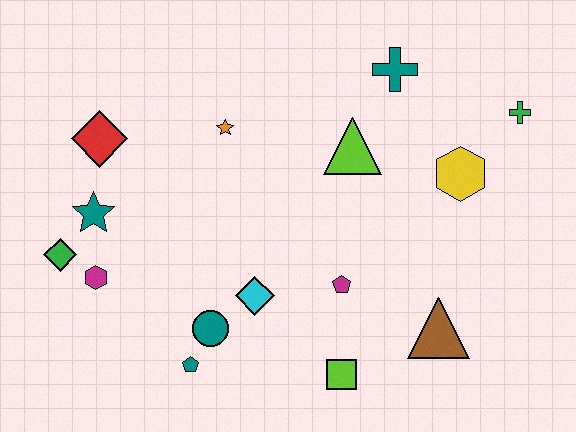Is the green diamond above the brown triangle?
Yes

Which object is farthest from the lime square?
The red diamond is farthest from the lime square.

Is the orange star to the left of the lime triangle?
Yes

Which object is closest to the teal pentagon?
The teal circle is closest to the teal pentagon.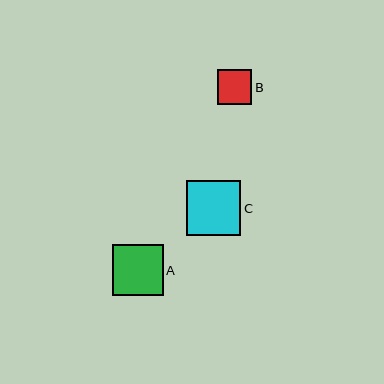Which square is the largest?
Square C is the largest with a size of approximately 54 pixels.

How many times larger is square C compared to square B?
Square C is approximately 1.6 times the size of square B.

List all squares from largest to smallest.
From largest to smallest: C, A, B.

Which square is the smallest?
Square B is the smallest with a size of approximately 34 pixels.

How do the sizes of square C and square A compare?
Square C and square A are approximately the same size.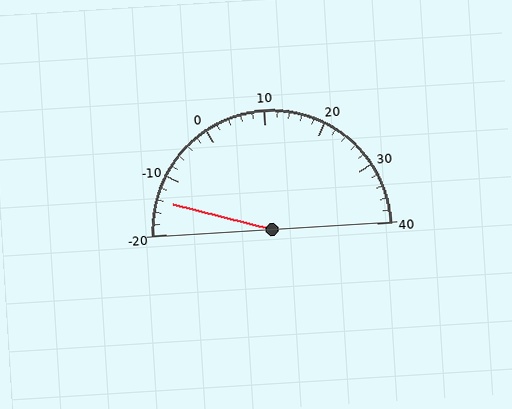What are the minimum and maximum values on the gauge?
The gauge ranges from -20 to 40.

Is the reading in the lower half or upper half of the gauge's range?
The reading is in the lower half of the range (-20 to 40).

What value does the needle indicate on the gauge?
The needle indicates approximately -14.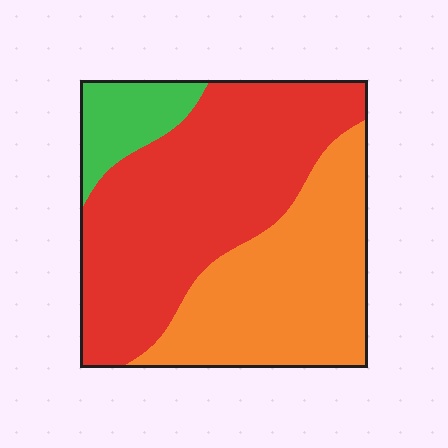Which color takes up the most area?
Red, at roughly 50%.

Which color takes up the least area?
Green, at roughly 10%.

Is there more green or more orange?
Orange.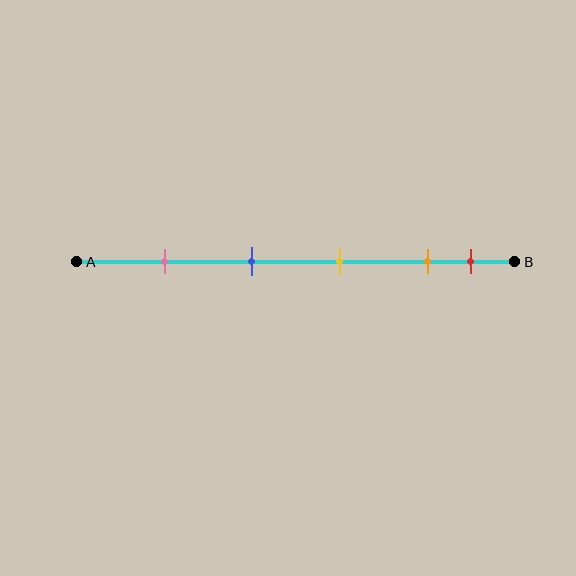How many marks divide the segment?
There are 5 marks dividing the segment.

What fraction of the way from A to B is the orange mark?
The orange mark is approximately 80% (0.8) of the way from A to B.